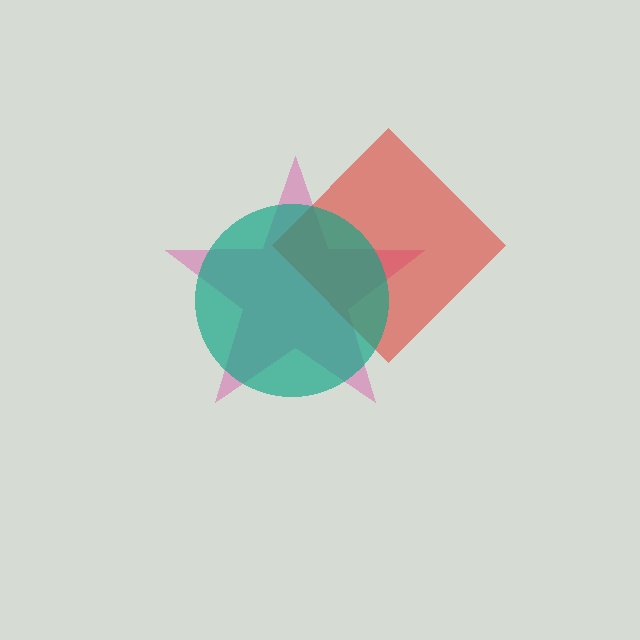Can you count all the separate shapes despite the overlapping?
Yes, there are 3 separate shapes.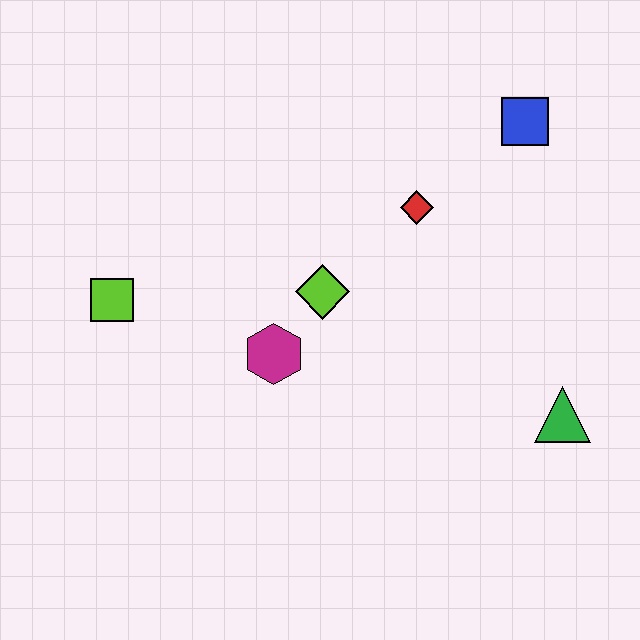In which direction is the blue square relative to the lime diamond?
The blue square is to the right of the lime diamond.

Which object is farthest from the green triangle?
The lime square is farthest from the green triangle.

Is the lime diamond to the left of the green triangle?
Yes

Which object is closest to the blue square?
The red diamond is closest to the blue square.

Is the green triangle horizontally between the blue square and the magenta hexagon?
No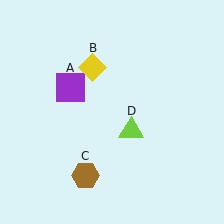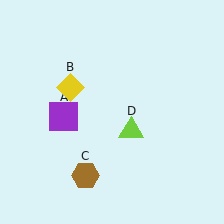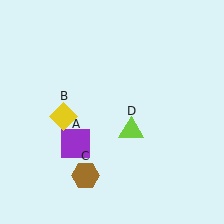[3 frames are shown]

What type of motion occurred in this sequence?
The purple square (object A), yellow diamond (object B) rotated counterclockwise around the center of the scene.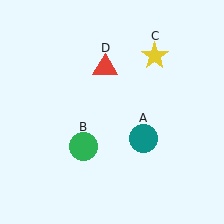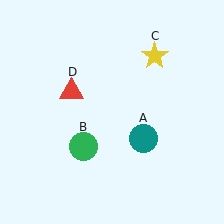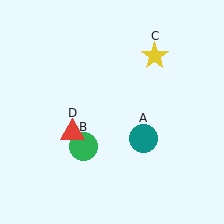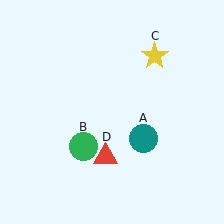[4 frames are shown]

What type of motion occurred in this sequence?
The red triangle (object D) rotated counterclockwise around the center of the scene.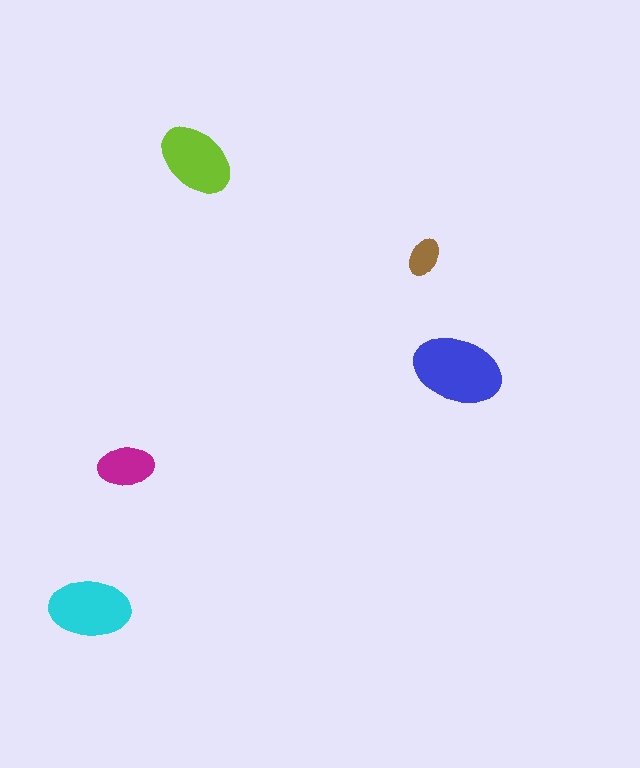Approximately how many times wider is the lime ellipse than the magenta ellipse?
About 1.5 times wider.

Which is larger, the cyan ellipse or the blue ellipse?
The blue one.